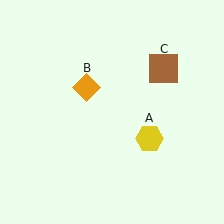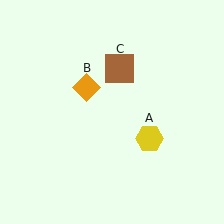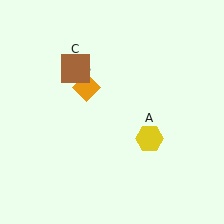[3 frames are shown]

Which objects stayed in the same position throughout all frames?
Yellow hexagon (object A) and orange diamond (object B) remained stationary.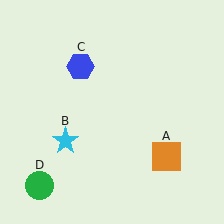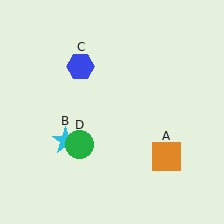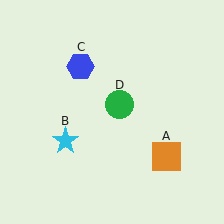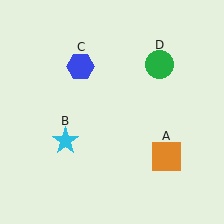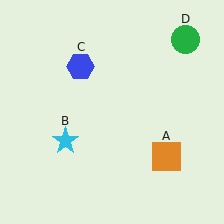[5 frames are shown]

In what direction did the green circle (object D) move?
The green circle (object D) moved up and to the right.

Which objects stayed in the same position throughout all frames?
Orange square (object A) and cyan star (object B) and blue hexagon (object C) remained stationary.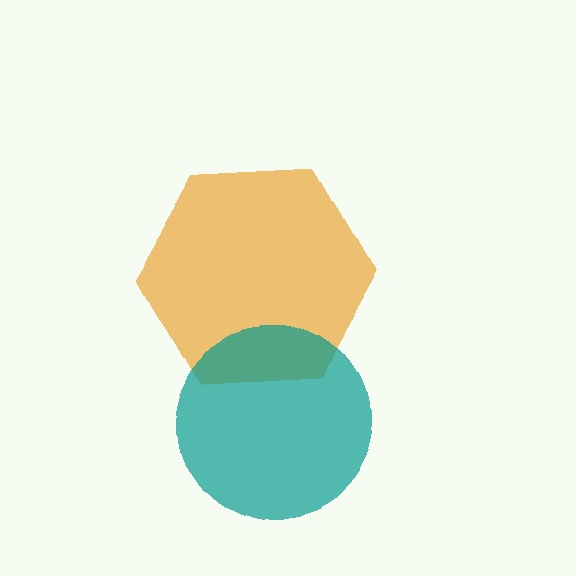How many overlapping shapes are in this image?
There are 2 overlapping shapes in the image.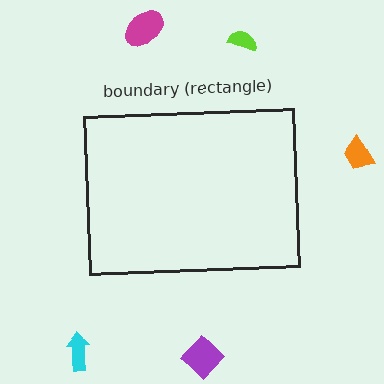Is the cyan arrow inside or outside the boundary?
Outside.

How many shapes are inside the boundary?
0 inside, 5 outside.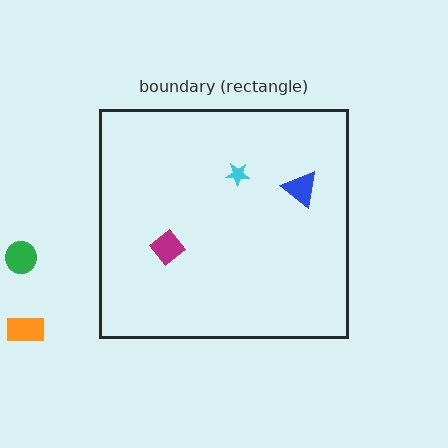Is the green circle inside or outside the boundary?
Outside.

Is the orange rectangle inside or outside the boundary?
Outside.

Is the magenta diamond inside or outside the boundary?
Inside.